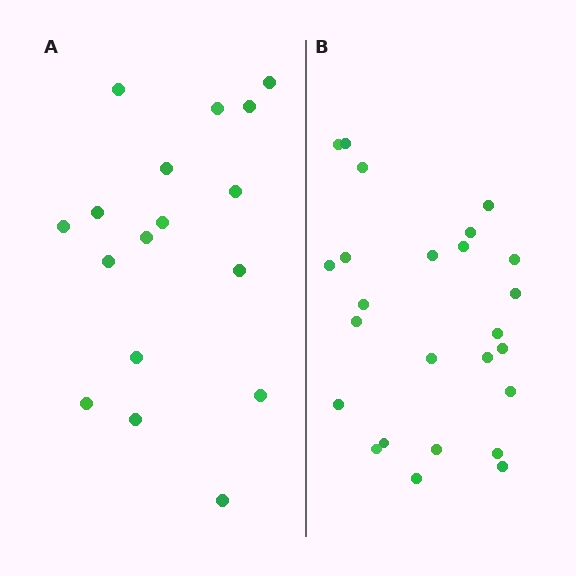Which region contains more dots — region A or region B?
Region B (the right region) has more dots.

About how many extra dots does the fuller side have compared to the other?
Region B has roughly 8 or so more dots than region A.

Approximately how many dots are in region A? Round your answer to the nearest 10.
About 20 dots. (The exact count is 17, which rounds to 20.)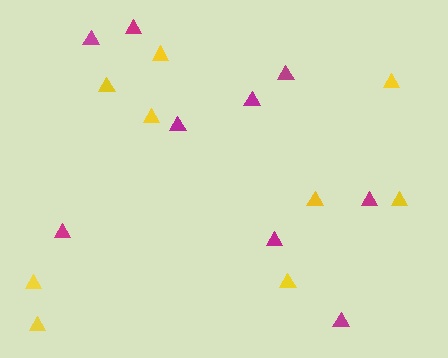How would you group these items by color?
There are 2 groups: one group of magenta triangles (9) and one group of yellow triangles (9).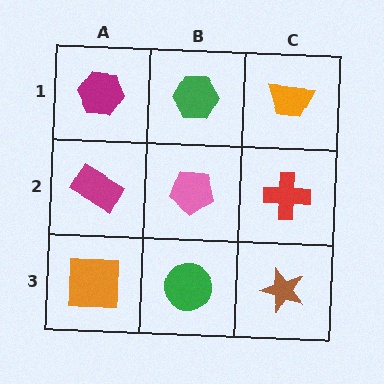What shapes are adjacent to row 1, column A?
A magenta rectangle (row 2, column A), a green hexagon (row 1, column B).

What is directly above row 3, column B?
A pink pentagon.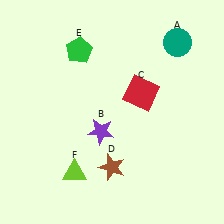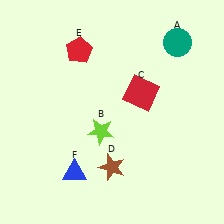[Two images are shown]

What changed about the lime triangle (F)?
In Image 1, F is lime. In Image 2, it changed to blue.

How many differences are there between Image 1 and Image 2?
There are 3 differences between the two images.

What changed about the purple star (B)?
In Image 1, B is purple. In Image 2, it changed to lime.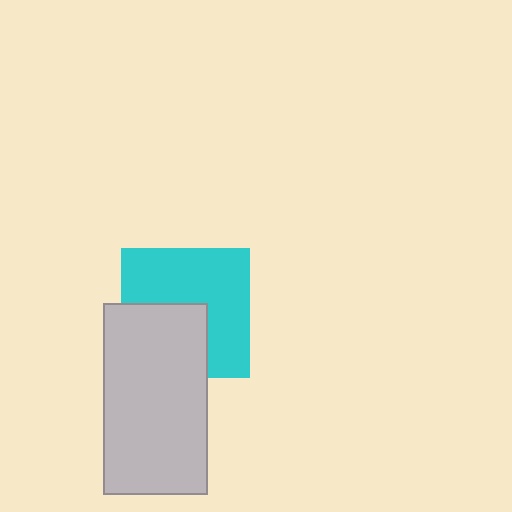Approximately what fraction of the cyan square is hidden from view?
Roughly 38% of the cyan square is hidden behind the light gray rectangle.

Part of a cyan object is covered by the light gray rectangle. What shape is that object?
It is a square.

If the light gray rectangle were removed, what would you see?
You would see the complete cyan square.